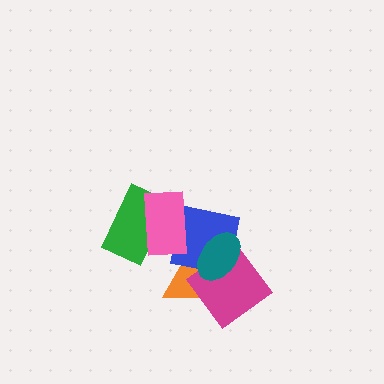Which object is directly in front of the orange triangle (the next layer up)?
The blue square is directly in front of the orange triangle.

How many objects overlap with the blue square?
4 objects overlap with the blue square.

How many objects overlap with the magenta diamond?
3 objects overlap with the magenta diamond.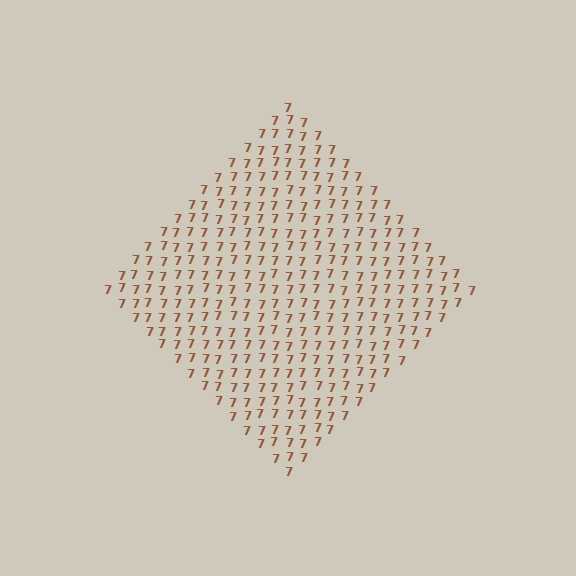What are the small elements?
The small elements are digit 7's.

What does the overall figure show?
The overall figure shows a diamond.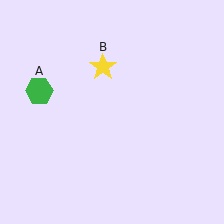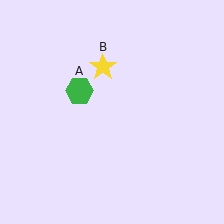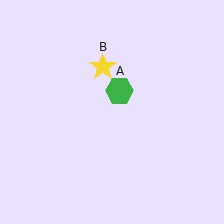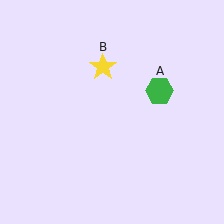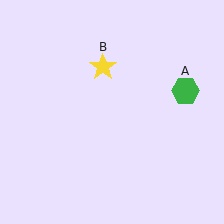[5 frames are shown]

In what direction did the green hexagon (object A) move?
The green hexagon (object A) moved right.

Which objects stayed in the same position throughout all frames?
Yellow star (object B) remained stationary.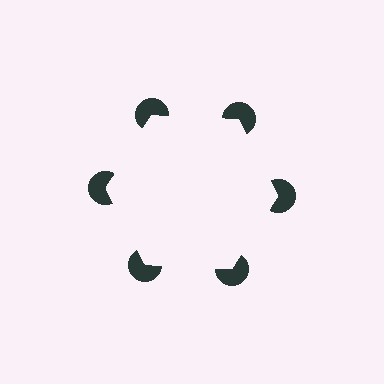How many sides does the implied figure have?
6 sides.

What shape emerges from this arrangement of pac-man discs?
An illusory hexagon — its edges are inferred from the aligned wedge cuts in the pac-man discs, not physically drawn.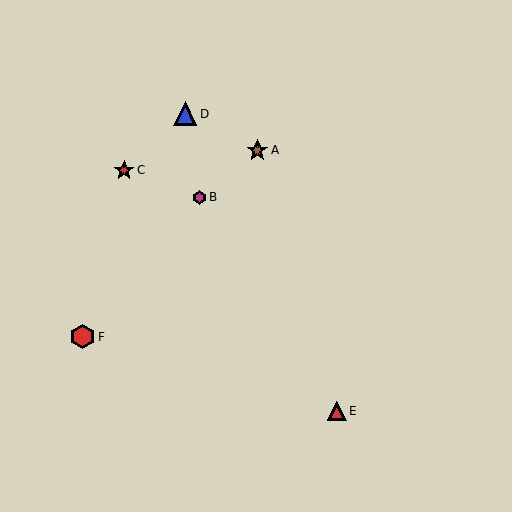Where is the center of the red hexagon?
The center of the red hexagon is at (83, 337).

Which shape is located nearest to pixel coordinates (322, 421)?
The red triangle (labeled E) at (337, 411) is nearest to that location.